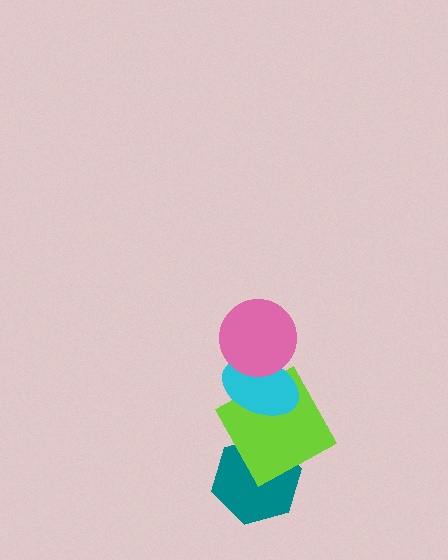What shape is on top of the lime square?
The cyan ellipse is on top of the lime square.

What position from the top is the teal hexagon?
The teal hexagon is 4th from the top.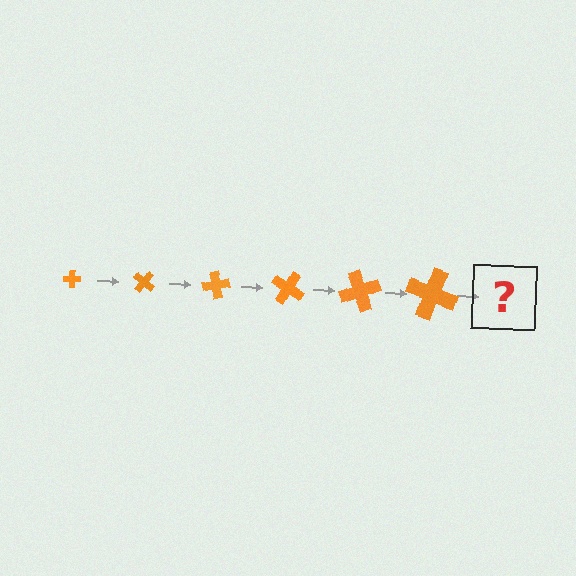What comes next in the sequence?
The next element should be a cross, larger than the previous one and rotated 240 degrees from the start.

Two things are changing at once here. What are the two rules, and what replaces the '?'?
The two rules are that the cross grows larger each step and it rotates 40 degrees each step. The '?' should be a cross, larger than the previous one and rotated 240 degrees from the start.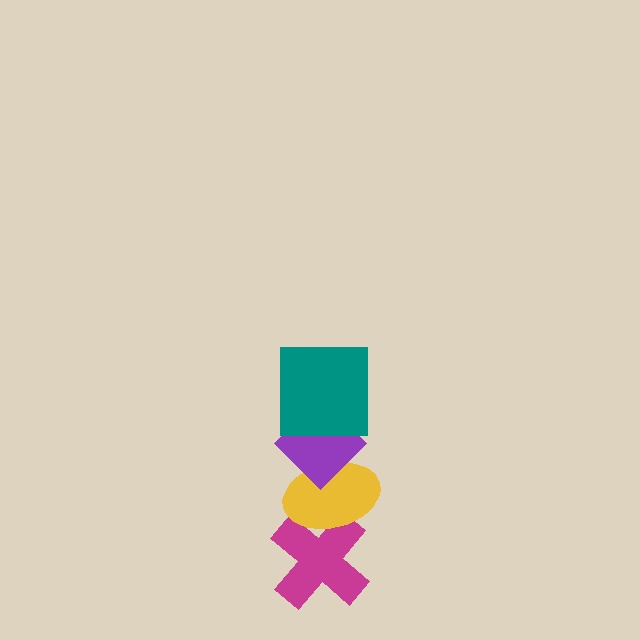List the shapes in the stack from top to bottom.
From top to bottom: the teal square, the purple diamond, the yellow ellipse, the magenta cross.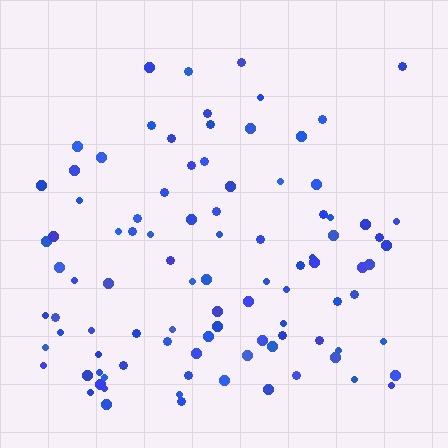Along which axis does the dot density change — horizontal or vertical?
Vertical.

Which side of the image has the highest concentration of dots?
The bottom.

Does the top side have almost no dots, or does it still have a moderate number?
Still a moderate number, just noticeably fewer than the bottom.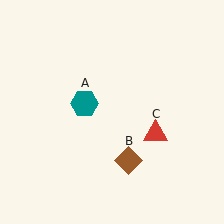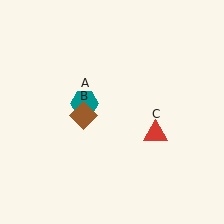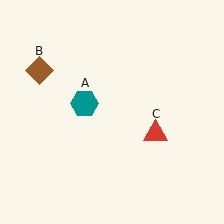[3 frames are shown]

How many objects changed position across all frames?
1 object changed position: brown diamond (object B).